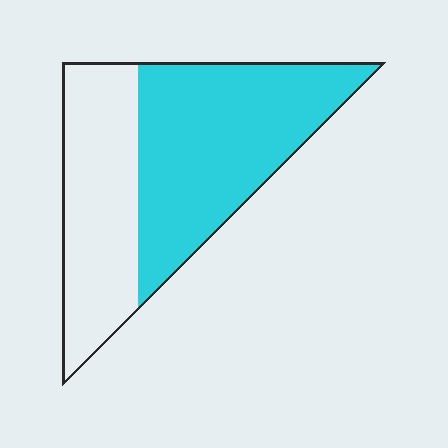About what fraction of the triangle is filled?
About three fifths (3/5).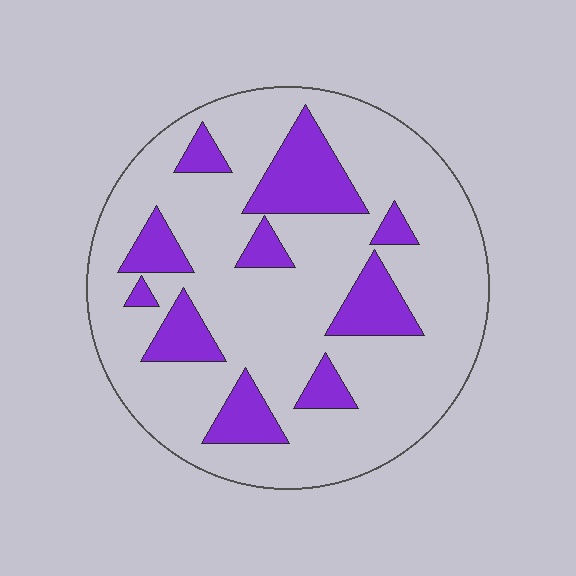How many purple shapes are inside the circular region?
10.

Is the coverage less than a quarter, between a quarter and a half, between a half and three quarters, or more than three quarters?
Less than a quarter.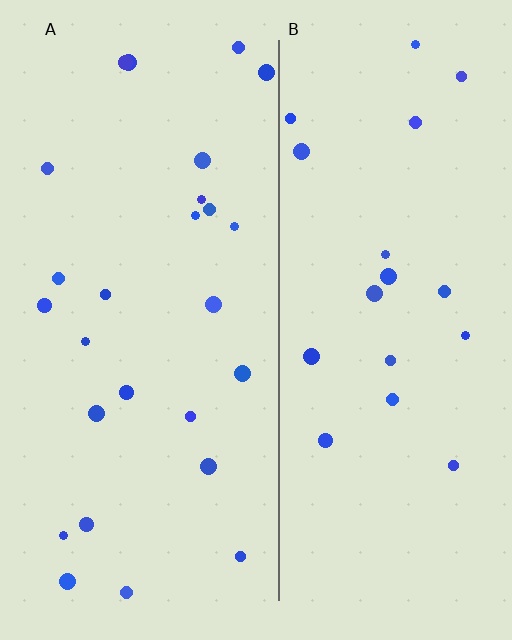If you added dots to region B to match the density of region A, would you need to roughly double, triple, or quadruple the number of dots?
Approximately double.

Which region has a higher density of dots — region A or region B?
A (the left).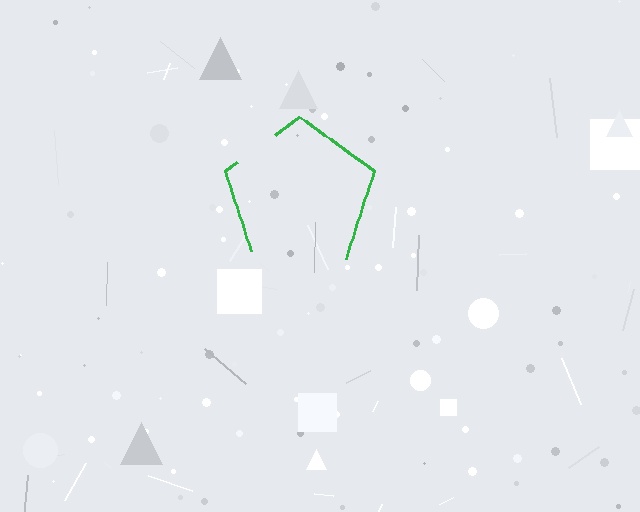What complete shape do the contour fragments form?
The contour fragments form a pentagon.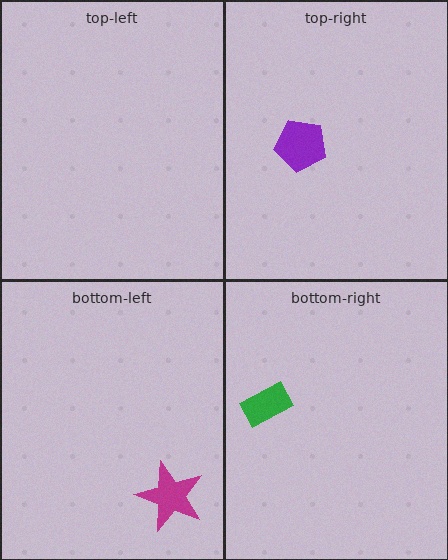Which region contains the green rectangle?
The bottom-right region.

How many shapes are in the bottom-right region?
1.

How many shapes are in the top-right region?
1.